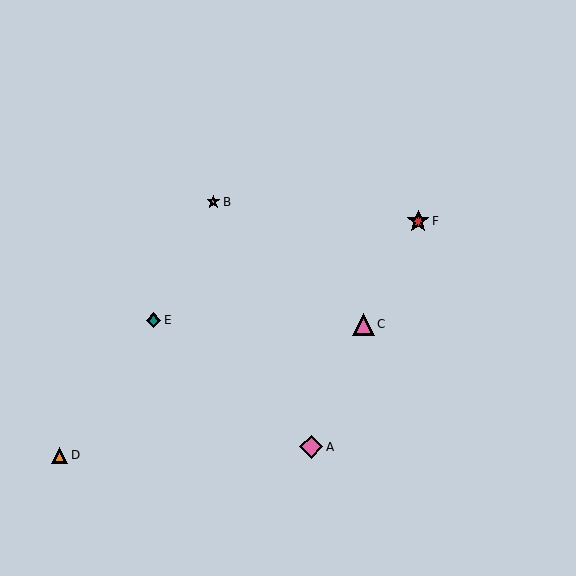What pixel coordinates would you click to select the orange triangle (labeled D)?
Click at (60, 455) to select the orange triangle D.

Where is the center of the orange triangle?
The center of the orange triangle is at (60, 455).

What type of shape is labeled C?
Shape C is a pink triangle.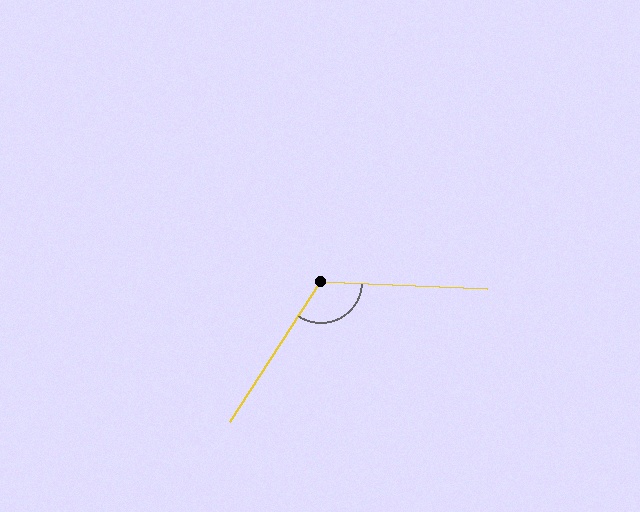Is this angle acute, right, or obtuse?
It is obtuse.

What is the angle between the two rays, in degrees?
Approximately 121 degrees.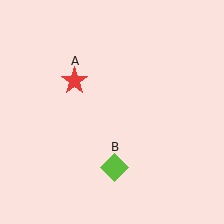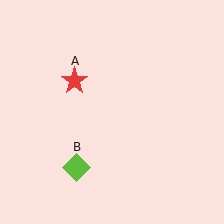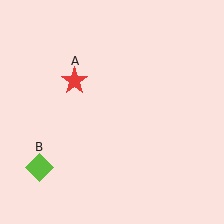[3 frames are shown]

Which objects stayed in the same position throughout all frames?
Red star (object A) remained stationary.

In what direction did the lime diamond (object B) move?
The lime diamond (object B) moved left.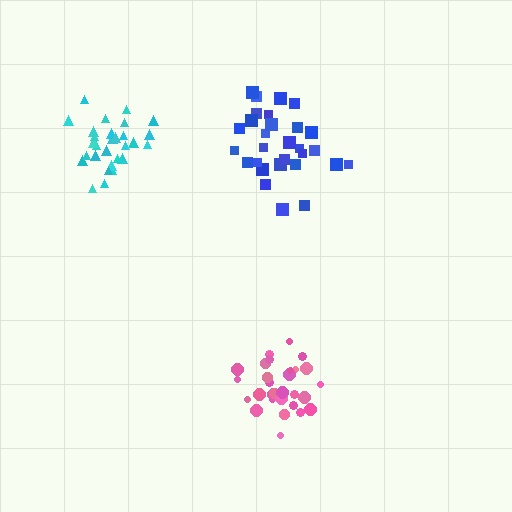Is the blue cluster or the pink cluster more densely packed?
Pink.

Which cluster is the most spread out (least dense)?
Blue.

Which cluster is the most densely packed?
Pink.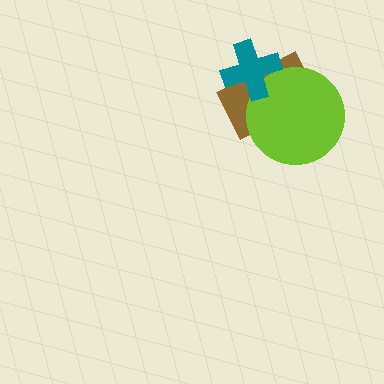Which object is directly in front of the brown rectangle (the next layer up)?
The lime circle is directly in front of the brown rectangle.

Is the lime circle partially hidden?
Yes, it is partially covered by another shape.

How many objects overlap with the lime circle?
2 objects overlap with the lime circle.